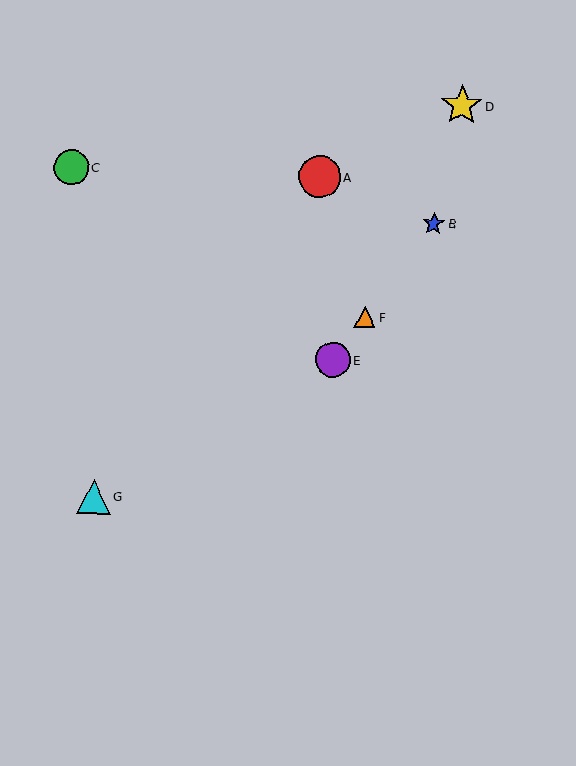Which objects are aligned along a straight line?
Objects B, E, F are aligned along a straight line.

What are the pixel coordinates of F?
Object F is at (365, 317).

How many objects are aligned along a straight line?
3 objects (B, E, F) are aligned along a straight line.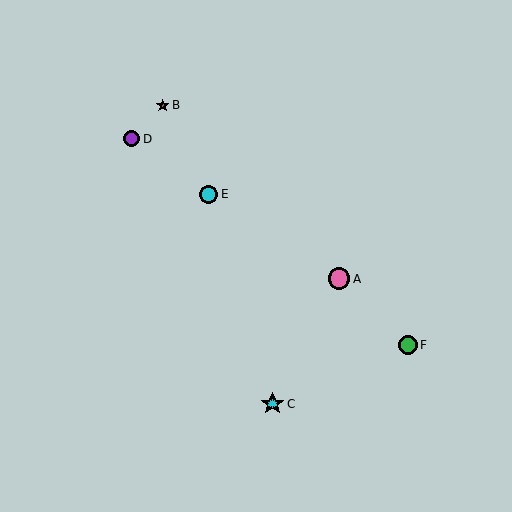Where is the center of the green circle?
The center of the green circle is at (408, 345).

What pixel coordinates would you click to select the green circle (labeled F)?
Click at (408, 345) to select the green circle F.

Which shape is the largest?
The cyan star (labeled C) is the largest.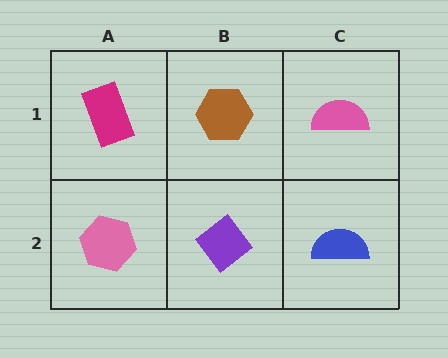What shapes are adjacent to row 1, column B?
A purple diamond (row 2, column B), a magenta rectangle (row 1, column A), a pink semicircle (row 1, column C).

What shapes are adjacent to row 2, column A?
A magenta rectangle (row 1, column A), a purple diamond (row 2, column B).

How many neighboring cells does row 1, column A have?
2.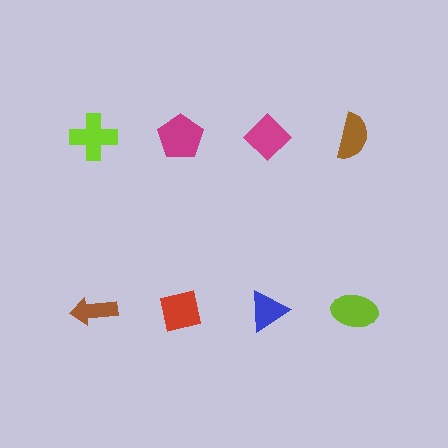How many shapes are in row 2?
4 shapes.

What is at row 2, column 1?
A brown arrow.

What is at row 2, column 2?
A red square.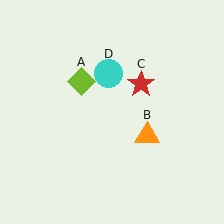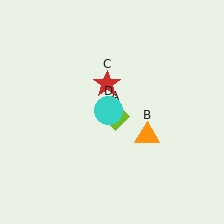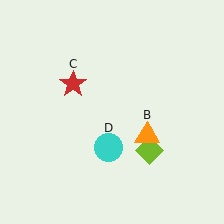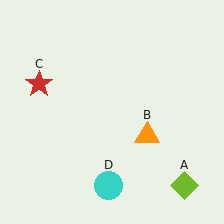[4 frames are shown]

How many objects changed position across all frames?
3 objects changed position: lime diamond (object A), red star (object C), cyan circle (object D).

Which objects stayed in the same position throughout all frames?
Orange triangle (object B) remained stationary.